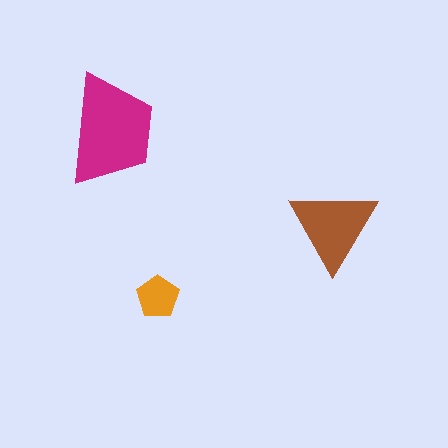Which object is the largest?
The magenta trapezoid.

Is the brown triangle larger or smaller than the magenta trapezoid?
Smaller.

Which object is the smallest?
The orange pentagon.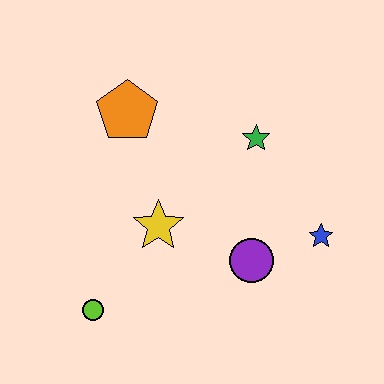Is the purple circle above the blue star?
No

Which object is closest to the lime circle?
The yellow star is closest to the lime circle.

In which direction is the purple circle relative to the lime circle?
The purple circle is to the right of the lime circle.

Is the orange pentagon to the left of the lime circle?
No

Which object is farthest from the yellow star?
The blue star is farthest from the yellow star.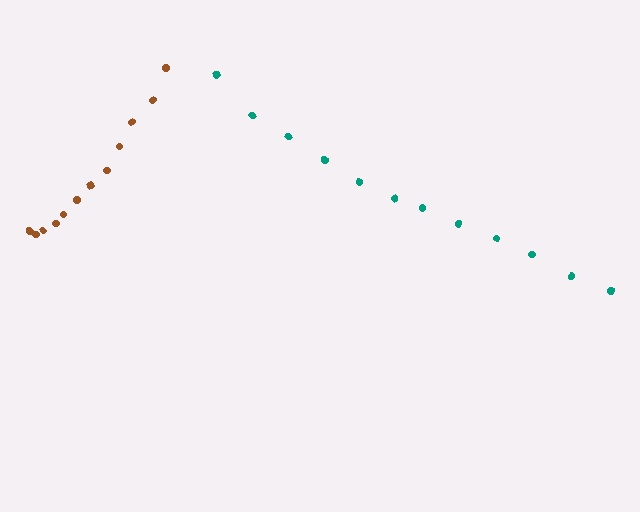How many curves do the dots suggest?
There are 2 distinct paths.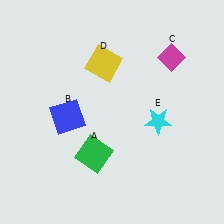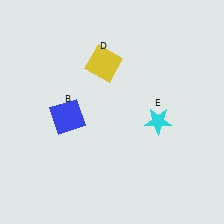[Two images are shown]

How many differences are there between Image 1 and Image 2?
There are 2 differences between the two images.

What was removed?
The green square (A), the magenta diamond (C) were removed in Image 2.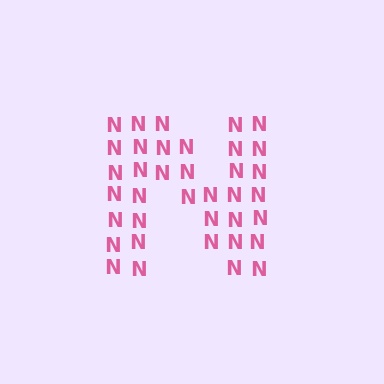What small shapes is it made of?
It is made of small letter N's.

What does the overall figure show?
The overall figure shows the letter N.